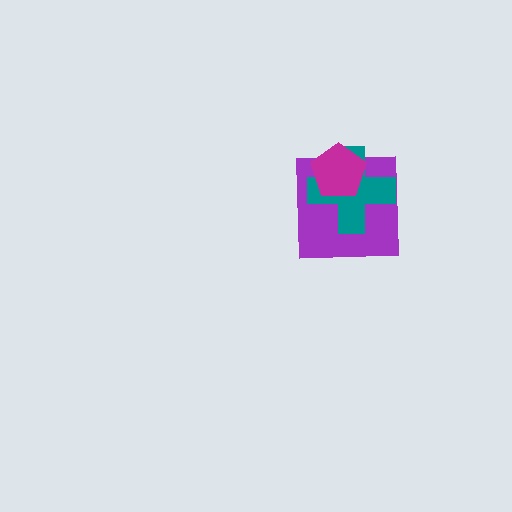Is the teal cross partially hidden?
Yes, it is partially covered by another shape.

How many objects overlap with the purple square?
2 objects overlap with the purple square.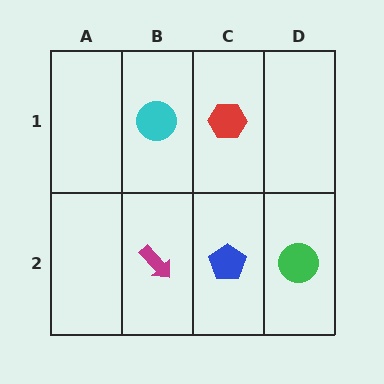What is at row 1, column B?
A cyan circle.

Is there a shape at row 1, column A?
No, that cell is empty.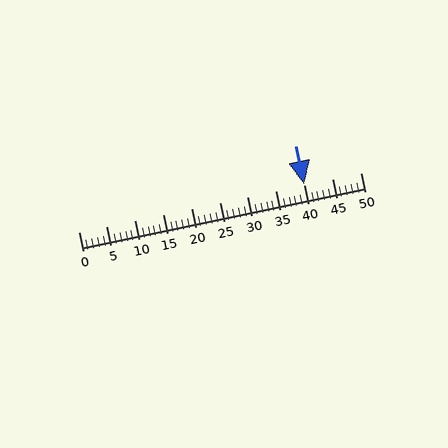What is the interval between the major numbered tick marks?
The major tick marks are spaced 5 units apart.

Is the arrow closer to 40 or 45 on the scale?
The arrow is closer to 40.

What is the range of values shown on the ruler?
The ruler shows values from 0 to 50.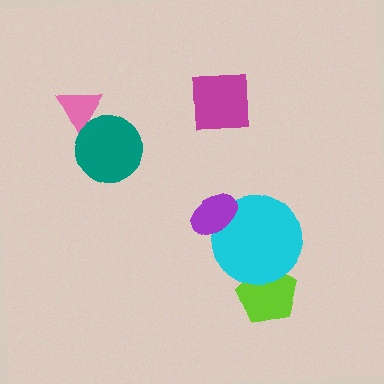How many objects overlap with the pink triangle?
1 object overlaps with the pink triangle.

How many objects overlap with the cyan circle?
2 objects overlap with the cyan circle.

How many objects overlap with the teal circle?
1 object overlaps with the teal circle.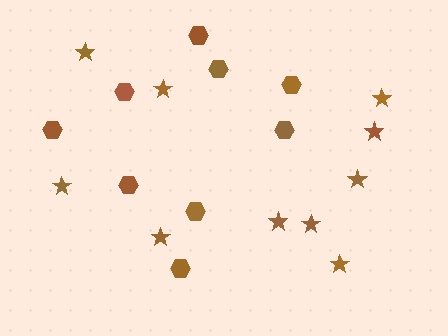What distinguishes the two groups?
There are 2 groups: one group of hexagons (9) and one group of stars (10).